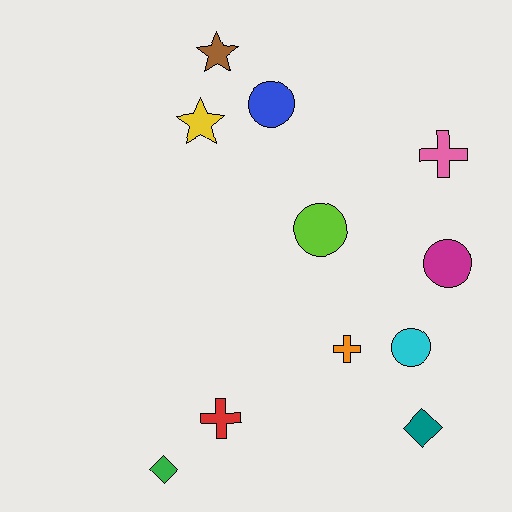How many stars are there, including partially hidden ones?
There are 2 stars.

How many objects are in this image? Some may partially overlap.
There are 11 objects.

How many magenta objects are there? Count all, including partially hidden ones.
There is 1 magenta object.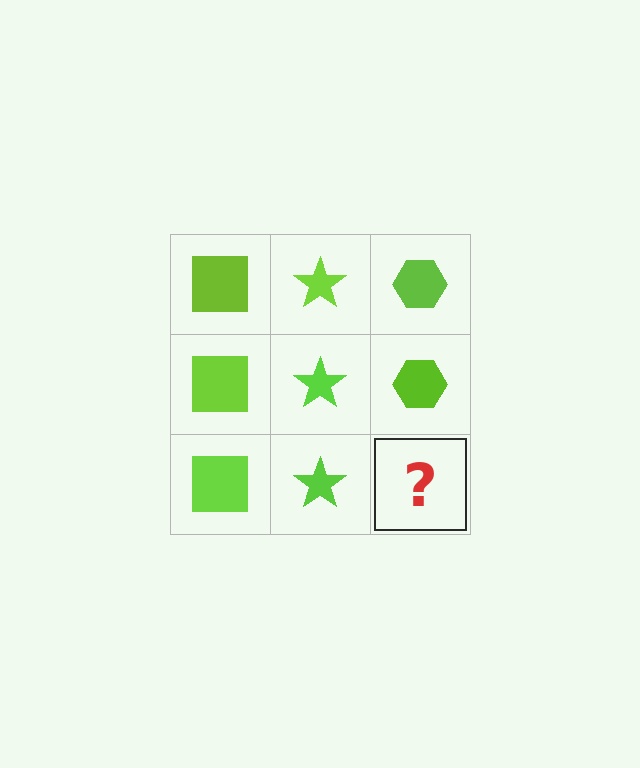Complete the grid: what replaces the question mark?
The question mark should be replaced with a lime hexagon.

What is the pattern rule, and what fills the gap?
The rule is that each column has a consistent shape. The gap should be filled with a lime hexagon.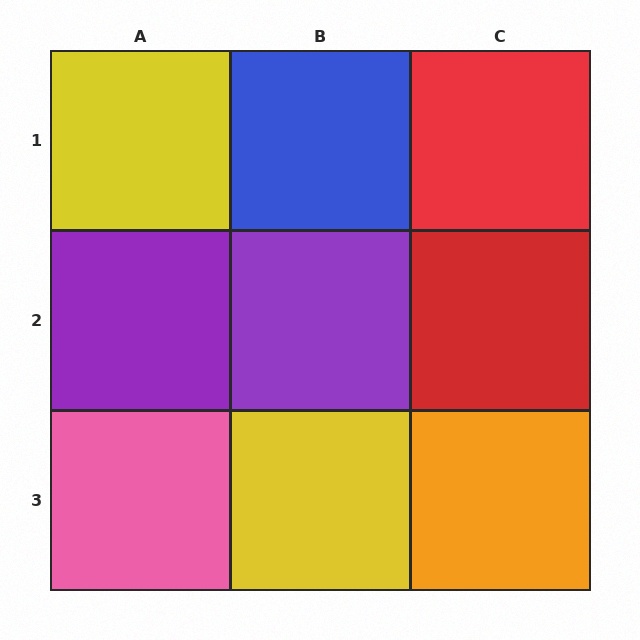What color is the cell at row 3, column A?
Pink.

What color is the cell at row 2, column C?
Red.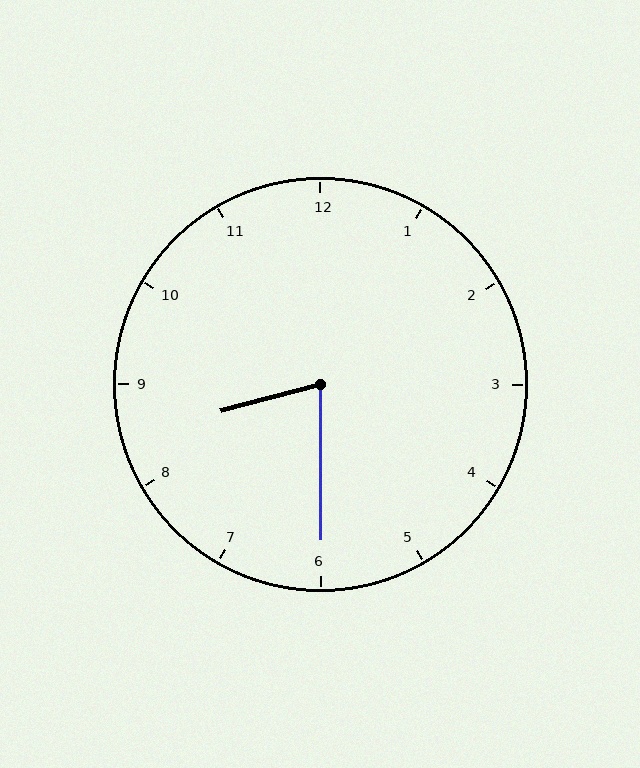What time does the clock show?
8:30.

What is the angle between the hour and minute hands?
Approximately 75 degrees.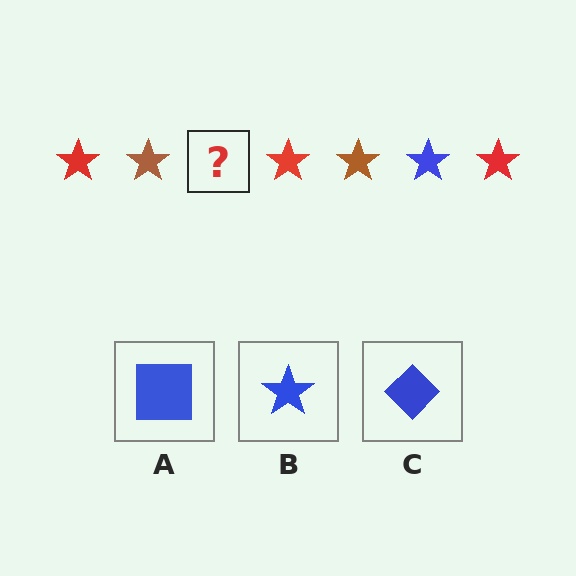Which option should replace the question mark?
Option B.